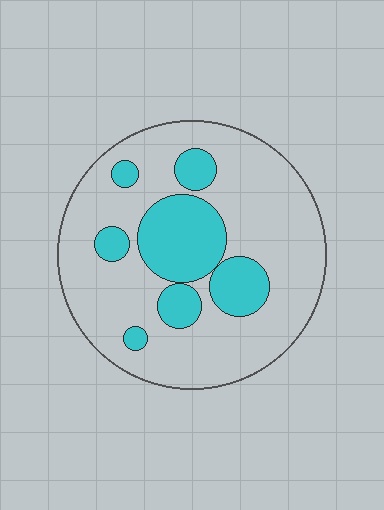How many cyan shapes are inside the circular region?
7.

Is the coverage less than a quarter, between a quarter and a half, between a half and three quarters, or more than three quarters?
Between a quarter and a half.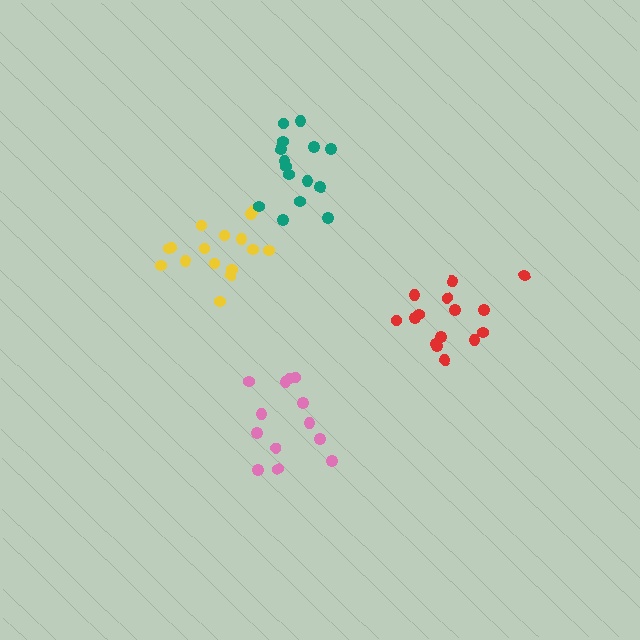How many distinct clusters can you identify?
There are 4 distinct clusters.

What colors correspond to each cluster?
The clusters are colored: yellow, teal, pink, red.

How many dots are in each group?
Group 1: 16 dots, Group 2: 15 dots, Group 3: 13 dots, Group 4: 15 dots (59 total).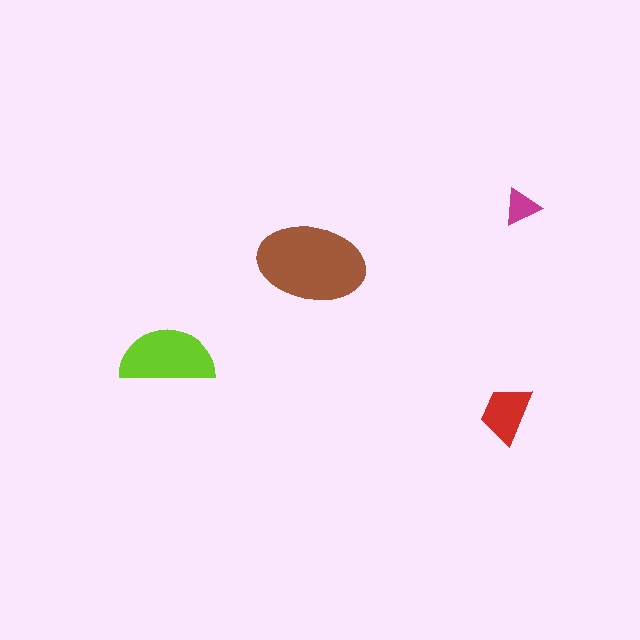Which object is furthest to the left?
The lime semicircle is leftmost.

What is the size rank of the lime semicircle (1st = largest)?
2nd.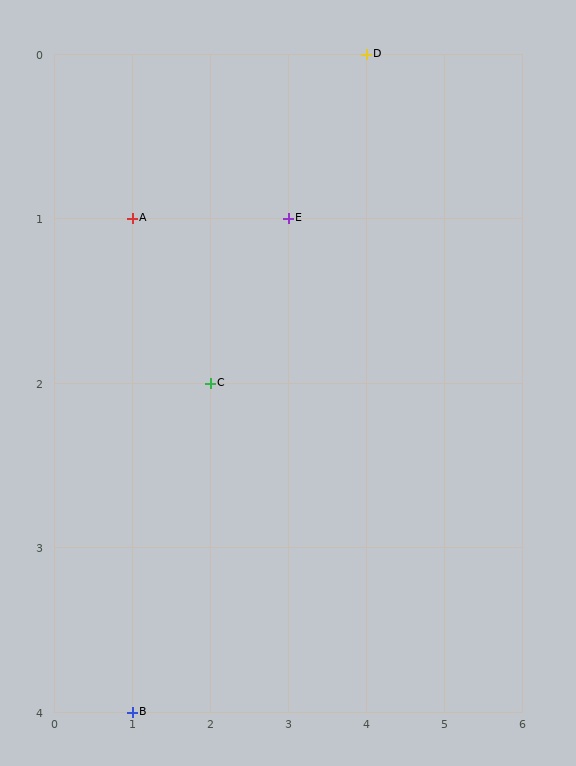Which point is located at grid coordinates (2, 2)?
Point C is at (2, 2).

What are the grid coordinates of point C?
Point C is at grid coordinates (2, 2).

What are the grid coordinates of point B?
Point B is at grid coordinates (1, 4).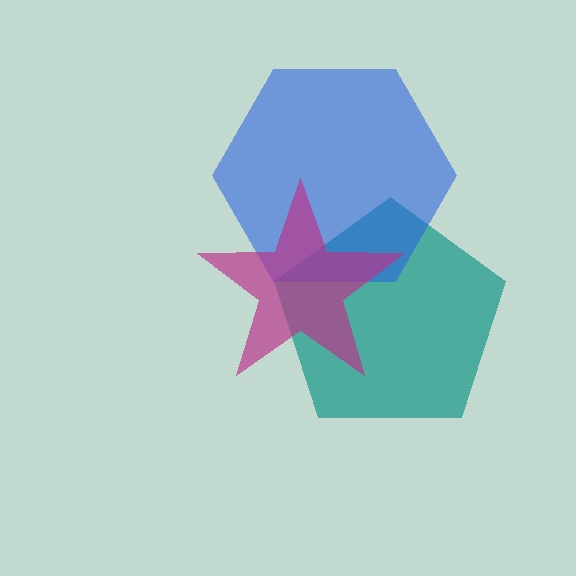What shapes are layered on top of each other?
The layered shapes are: a teal pentagon, a blue hexagon, a magenta star.